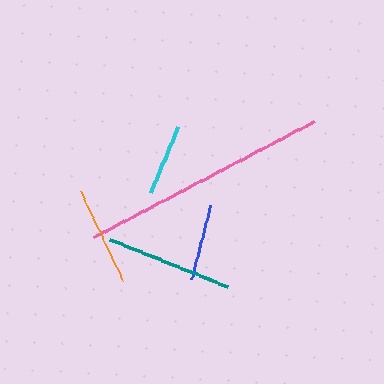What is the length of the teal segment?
The teal segment is approximately 127 pixels long.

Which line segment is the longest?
The pink line is the longest at approximately 249 pixels.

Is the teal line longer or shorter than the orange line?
The teal line is longer than the orange line.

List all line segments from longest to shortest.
From longest to shortest: pink, teal, orange, blue, cyan.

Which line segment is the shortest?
The cyan line is the shortest at approximately 70 pixels.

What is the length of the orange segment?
The orange segment is approximately 99 pixels long.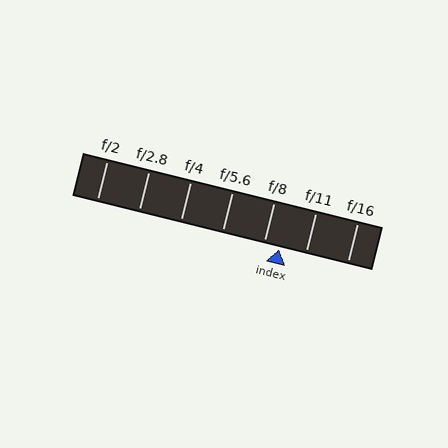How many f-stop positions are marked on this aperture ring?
There are 7 f-stop positions marked.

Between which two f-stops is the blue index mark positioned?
The index mark is between f/8 and f/11.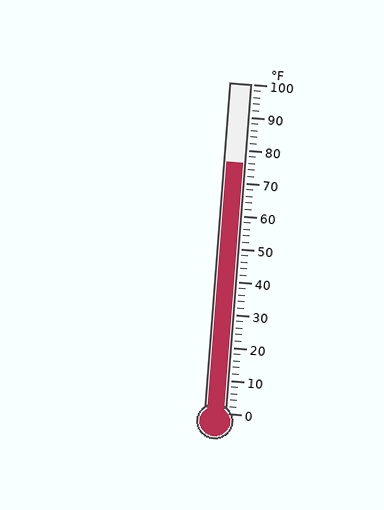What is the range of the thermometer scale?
The thermometer scale ranges from 0°F to 100°F.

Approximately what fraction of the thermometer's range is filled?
The thermometer is filled to approximately 75% of its range.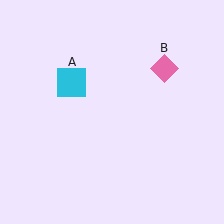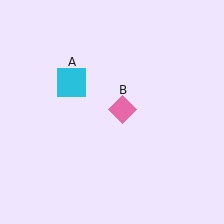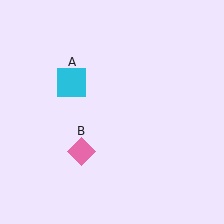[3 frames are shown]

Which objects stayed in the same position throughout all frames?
Cyan square (object A) remained stationary.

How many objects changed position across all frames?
1 object changed position: pink diamond (object B).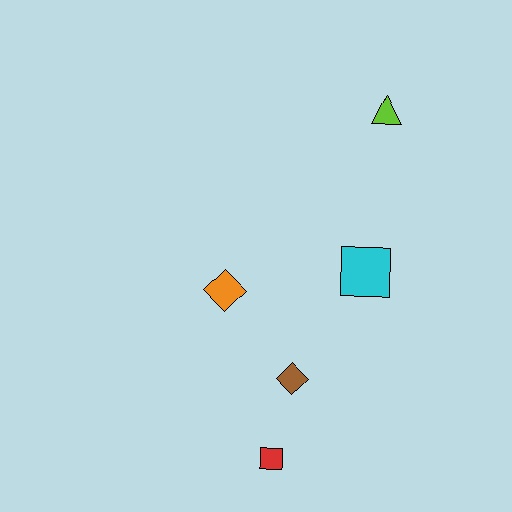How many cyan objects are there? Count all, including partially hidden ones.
There is 1 cyan object.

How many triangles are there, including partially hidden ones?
There is 1 triangle.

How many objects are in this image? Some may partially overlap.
There are 5 objects.